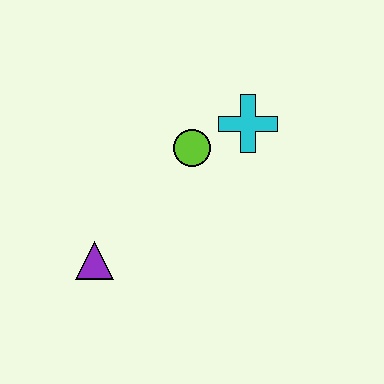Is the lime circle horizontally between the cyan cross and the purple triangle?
Yes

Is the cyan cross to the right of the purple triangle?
Yes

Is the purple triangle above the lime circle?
No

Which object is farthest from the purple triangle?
The cyan cross is farthest from the purple triangle.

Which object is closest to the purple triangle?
The lime circle is closest to the purple triangle.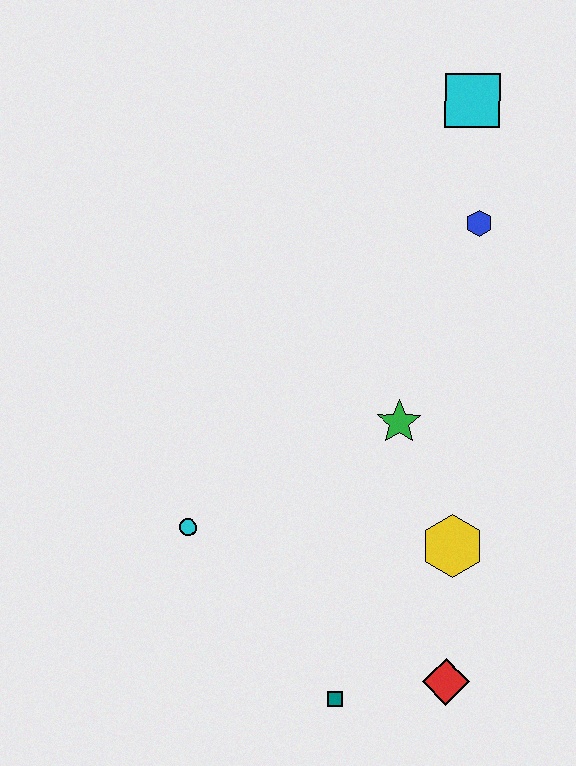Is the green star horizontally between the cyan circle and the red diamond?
Yes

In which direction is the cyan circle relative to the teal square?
The cyan circle is above the teal square.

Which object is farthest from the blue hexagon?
The teal square is farthest from the blue hexagon.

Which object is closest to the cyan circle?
The teal square is closest to the cyan circle.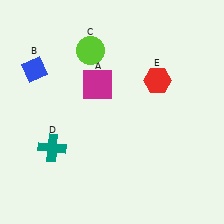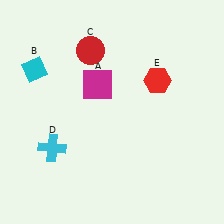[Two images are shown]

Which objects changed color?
B changed from blue to cyan. C changed from lime to red. D changed from teal to cyan.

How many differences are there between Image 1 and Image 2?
There are 3 differences between the two images.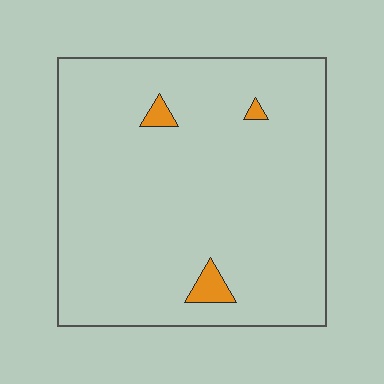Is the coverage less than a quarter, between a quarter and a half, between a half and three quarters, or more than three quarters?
Less than a quarter.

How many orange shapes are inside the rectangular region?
3.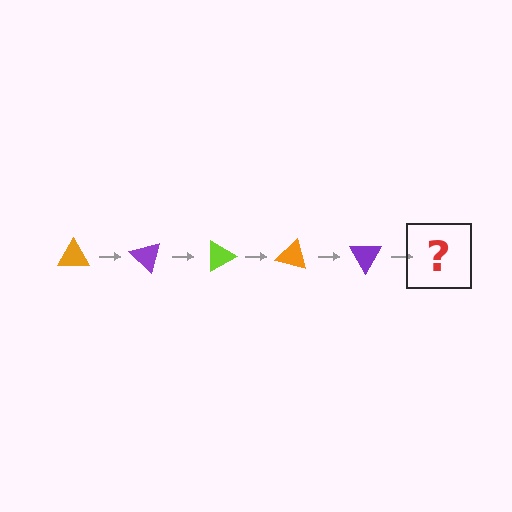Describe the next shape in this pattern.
It should be a lime triangle, rotated 225 degrees from the start.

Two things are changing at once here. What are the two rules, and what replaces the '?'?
The two rules are that it rotates 45 degrees each step and the color cycles through orange, purple, and lime. The '?' should be a lime triangle, rotated 225 degrees from the start.